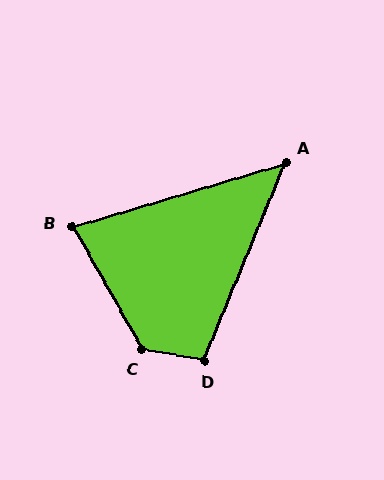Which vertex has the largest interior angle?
C, at approximately 129 degrees.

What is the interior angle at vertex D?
Approximately 103 degrees (obtuse).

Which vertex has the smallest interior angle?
A, at approximately 51 degrees.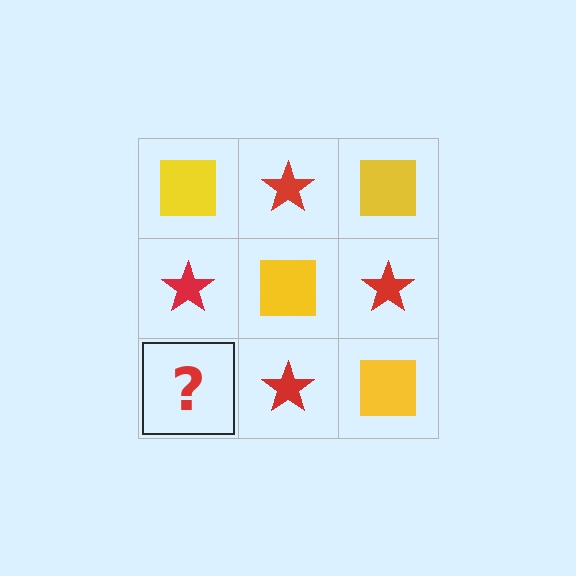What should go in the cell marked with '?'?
The missing cell should contain a yellow square.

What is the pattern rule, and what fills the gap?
The rule is that it alternates yellow square and red star in a checkerboard pattern. The gap should be filled with a yellow square.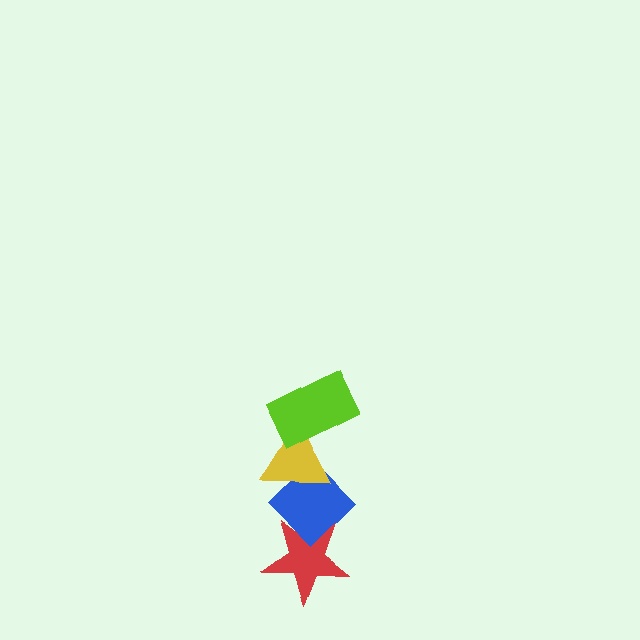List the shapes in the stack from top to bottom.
From top to bottom: the lime rectangle, the yellow triangle, the blue diamond, the red star.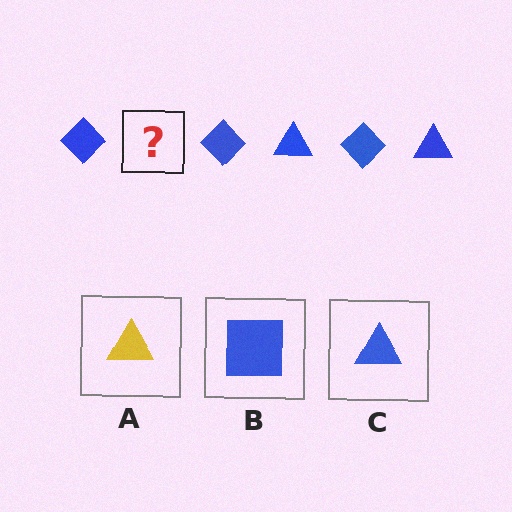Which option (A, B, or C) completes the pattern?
C.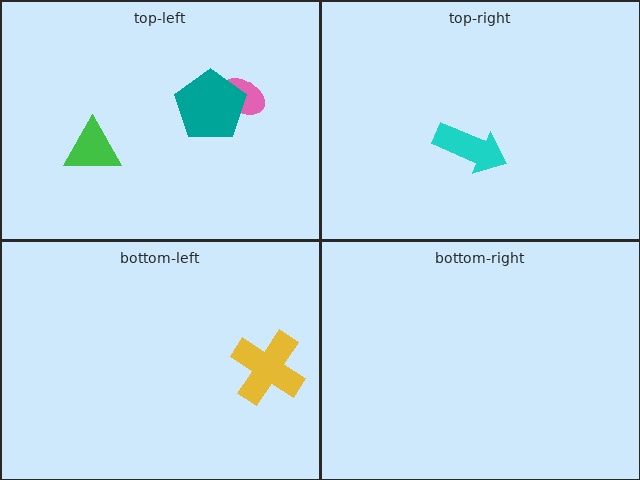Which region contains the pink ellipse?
The top-left region.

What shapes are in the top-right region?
The cyan arrow.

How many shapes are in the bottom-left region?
1.